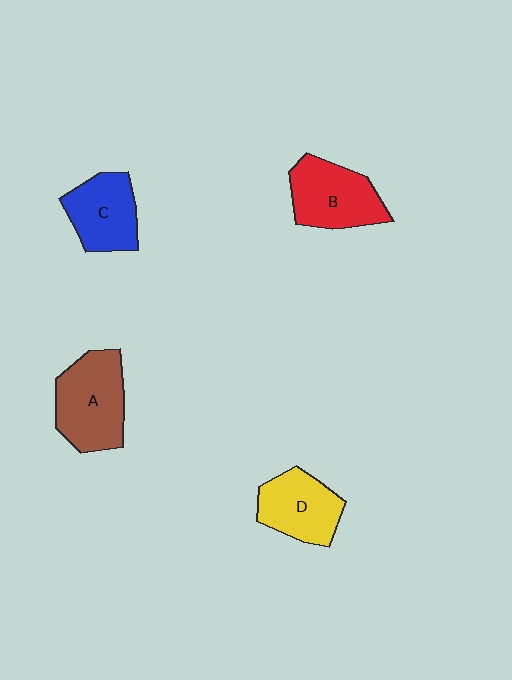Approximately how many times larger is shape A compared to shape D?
Approximately 1.3 times.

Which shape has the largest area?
Shape A (brown).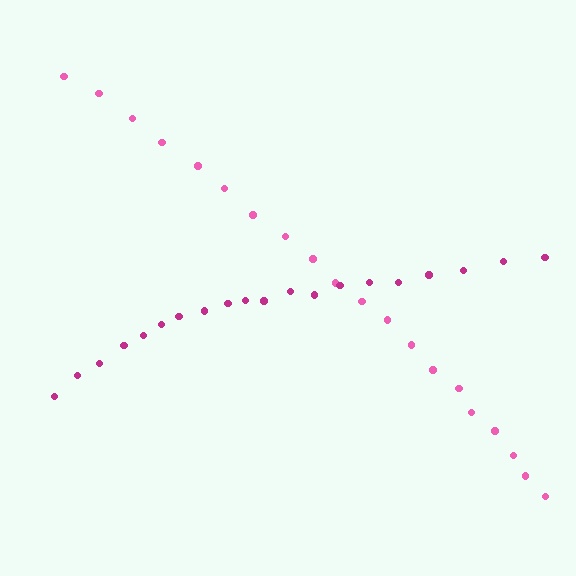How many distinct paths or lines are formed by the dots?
There are 2 distinct paths.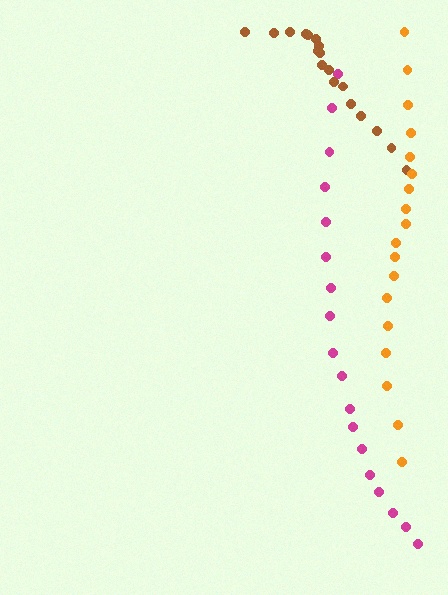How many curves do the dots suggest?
There are 3 distinct paths.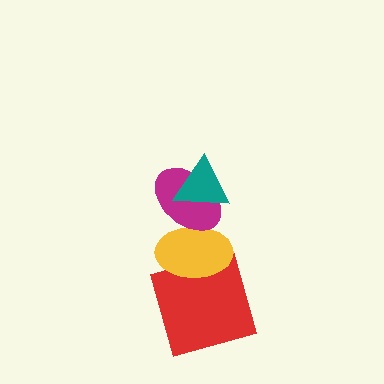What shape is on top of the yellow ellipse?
The magenta ellipse is on top of the yellow ellipse.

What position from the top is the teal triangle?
The teal triangle is 1st from the top.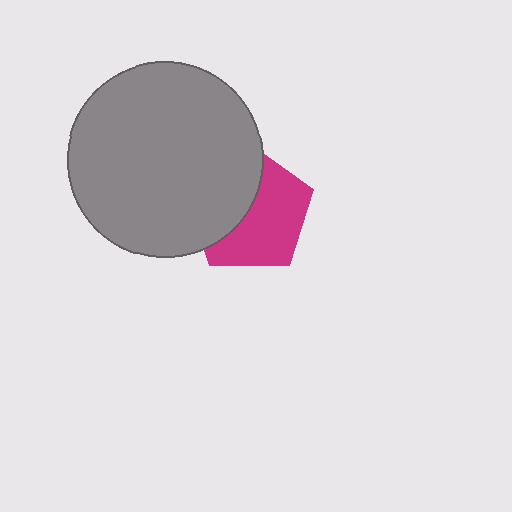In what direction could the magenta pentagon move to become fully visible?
The magenta pentagon could move right. That would shift it out from behind the gray circle entirely.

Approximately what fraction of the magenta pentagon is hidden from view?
Roughly 44% of the magenta pentagon is hidden behind the gray circle.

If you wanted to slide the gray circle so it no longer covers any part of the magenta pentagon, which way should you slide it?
Slide it left — that is the most direct way to separate the two shapes.